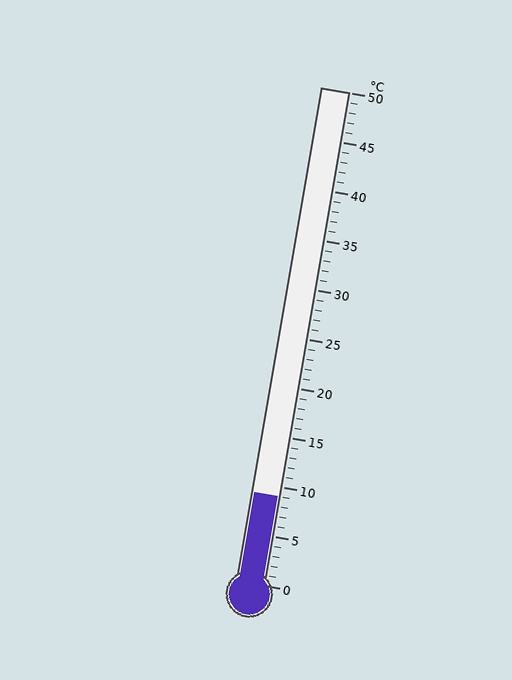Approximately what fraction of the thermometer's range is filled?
The thermometer is filled to approximately 20% of its range.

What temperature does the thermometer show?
The thermometer shows approximately 9°C.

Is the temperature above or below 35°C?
The temperature is below 35°C.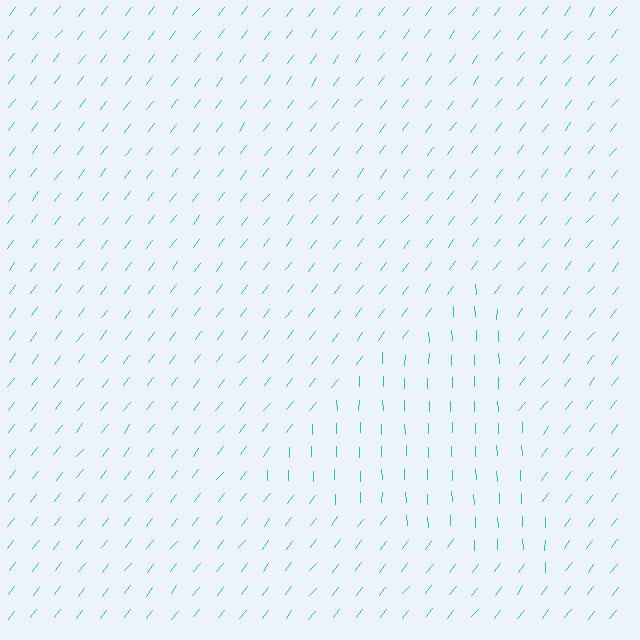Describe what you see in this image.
The image is filled with small cyan line segments. A triangle region in the image has lines oriented differently from the surrounding lines, creating a visible texture boundary.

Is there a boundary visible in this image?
Yes, there is a texture boundary formed by a change in line orientation.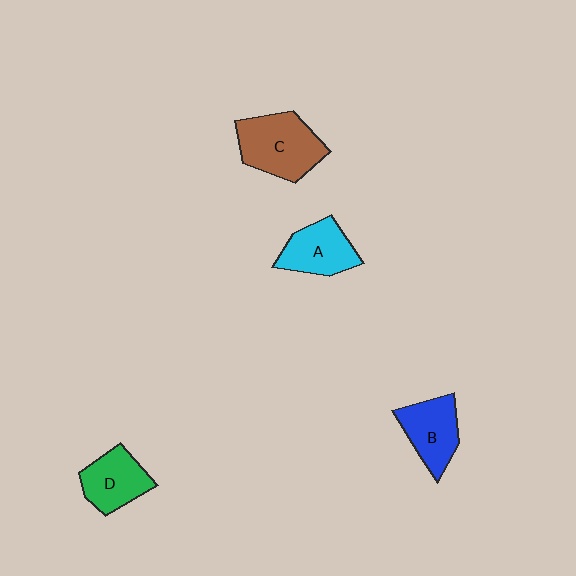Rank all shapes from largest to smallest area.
From largest to smallest: C (brown), B (blue), A (cyan), D (green).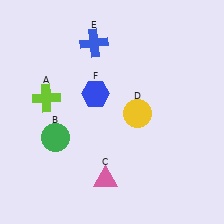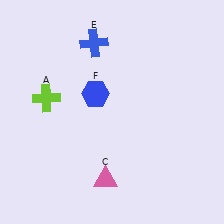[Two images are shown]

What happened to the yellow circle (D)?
The yellow circle (D) was removed in Image 2. It was in the bottom-right area of Image 1.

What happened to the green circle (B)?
The green circle (B) was removed in Image 2. It was in the bottom-left area of Image 1.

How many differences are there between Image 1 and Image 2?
There are 2 differences between the two images.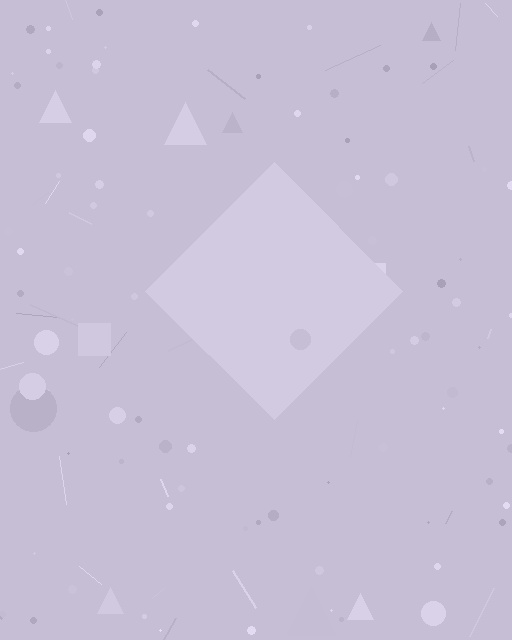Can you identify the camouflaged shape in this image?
The camouflaged shape is a diamond.